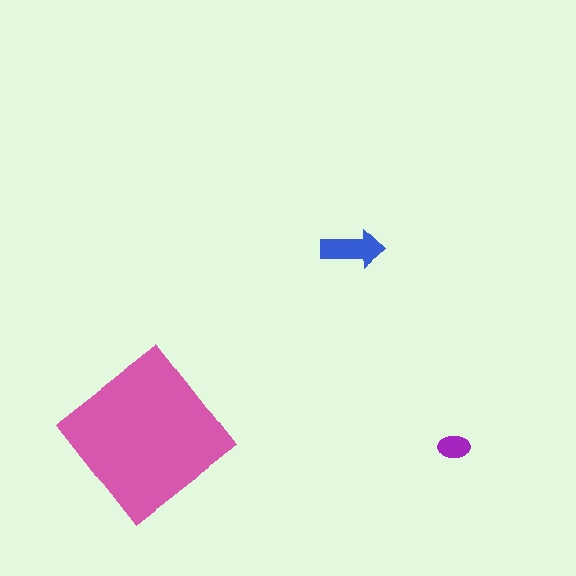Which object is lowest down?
The purple ellipse is bottommost.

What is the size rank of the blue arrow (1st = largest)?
2nd.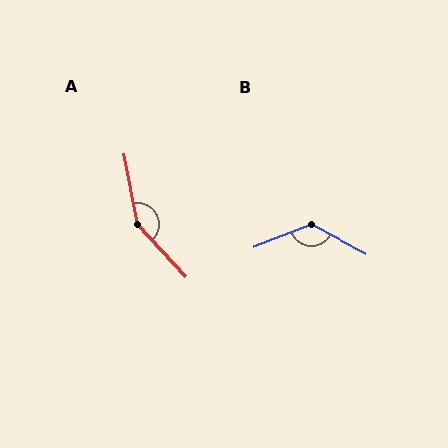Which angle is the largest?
A, at approximately 148 degrees.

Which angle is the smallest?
B, at approximately 131 degrees.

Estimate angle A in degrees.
Approximately 148 degrees.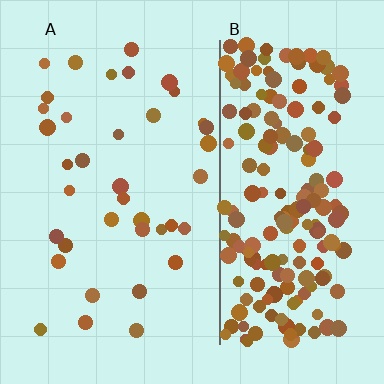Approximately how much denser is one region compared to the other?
Approximately 5.5× — region B over region A.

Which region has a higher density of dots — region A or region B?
B (the right).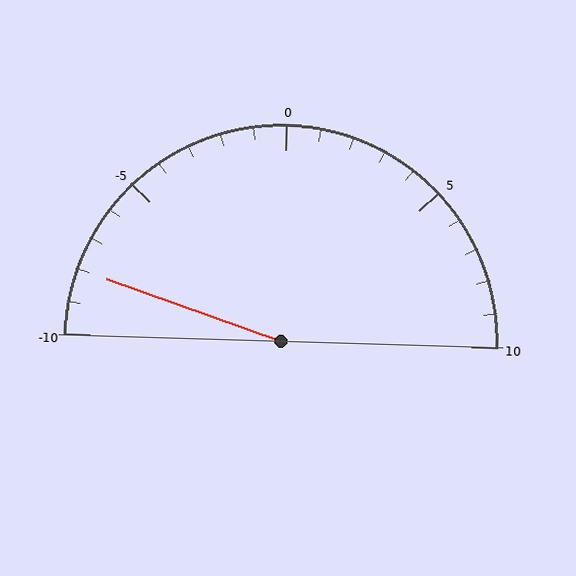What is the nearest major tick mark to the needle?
The nearest major tick mark is -10.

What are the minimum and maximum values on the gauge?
The gauge ranges from -10 to 10.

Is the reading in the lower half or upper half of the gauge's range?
The reading is in the lower half of the range (-10 to 10).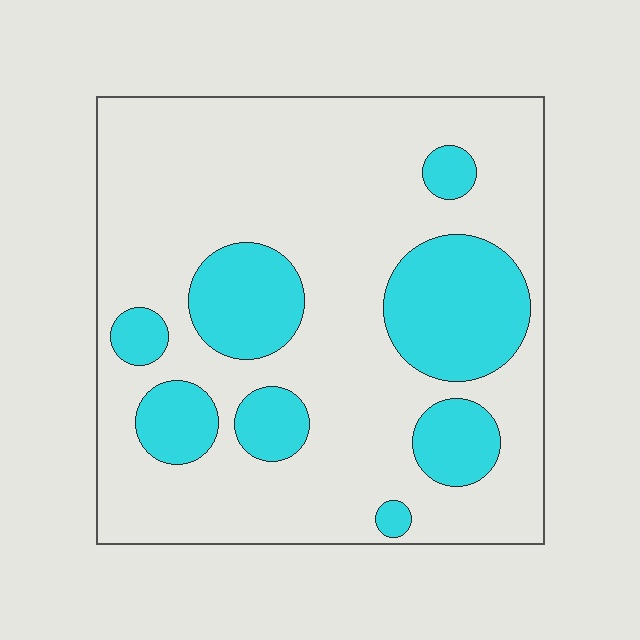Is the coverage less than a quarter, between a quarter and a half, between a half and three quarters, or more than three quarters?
Between a quarter and a half.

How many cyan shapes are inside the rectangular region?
8.